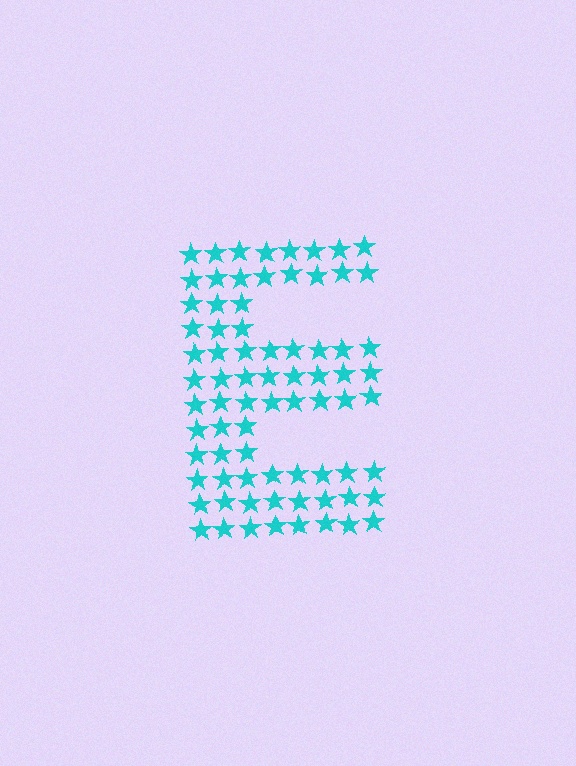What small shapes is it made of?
It is made of small stars.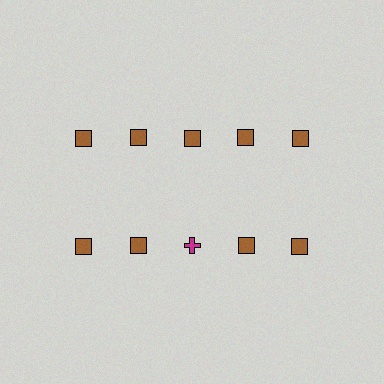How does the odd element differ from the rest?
It differs in both color (magenta instead of brown) and shape (cross instead of square).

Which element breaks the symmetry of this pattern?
The magenta cross in the second row, center column breaks the symmetry. All other shapes are brown squares.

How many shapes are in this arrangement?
There are 10 shapes arranged in a grid pattern.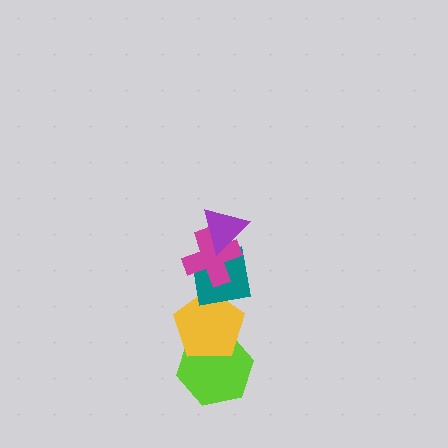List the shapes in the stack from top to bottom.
From top to bottom: the purple triangle, the magenta cross, the teal square, the yellow pentagon, the lime hexagon.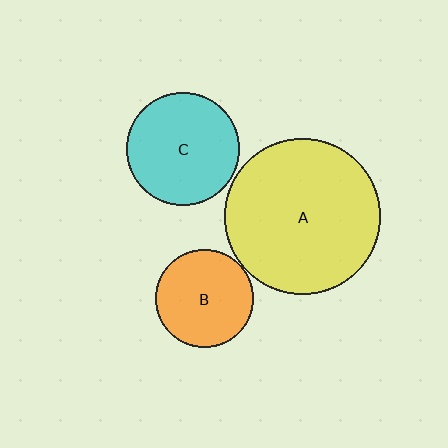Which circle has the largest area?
Circle A (yellow).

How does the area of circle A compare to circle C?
Approximately 1.9 times.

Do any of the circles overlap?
No, none of the circles overlap.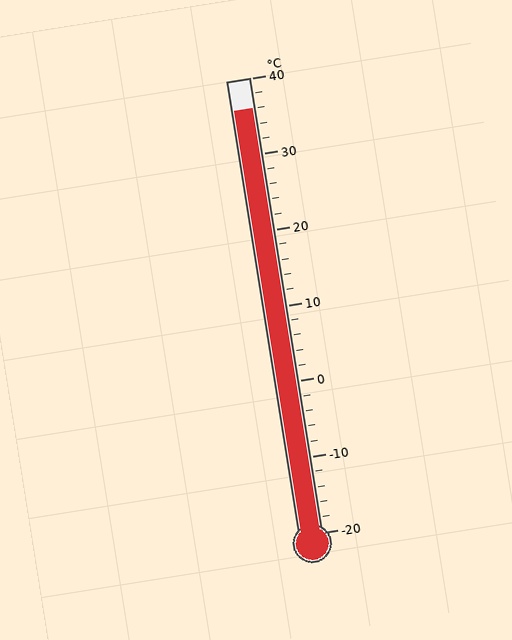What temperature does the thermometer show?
The thermometer shows approximately 36°C.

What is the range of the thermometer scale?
The thermometer scale ranges from -20°C to 40°C.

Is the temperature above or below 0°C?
The temperature is above 0°C.